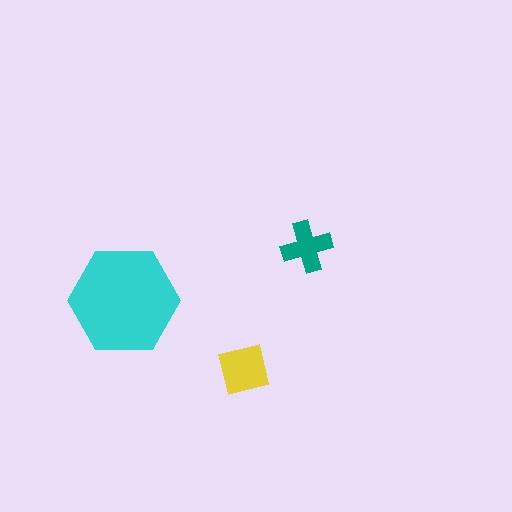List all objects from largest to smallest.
The cyan hexagon, the yellow square, the teal cross.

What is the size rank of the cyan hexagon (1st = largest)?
1st.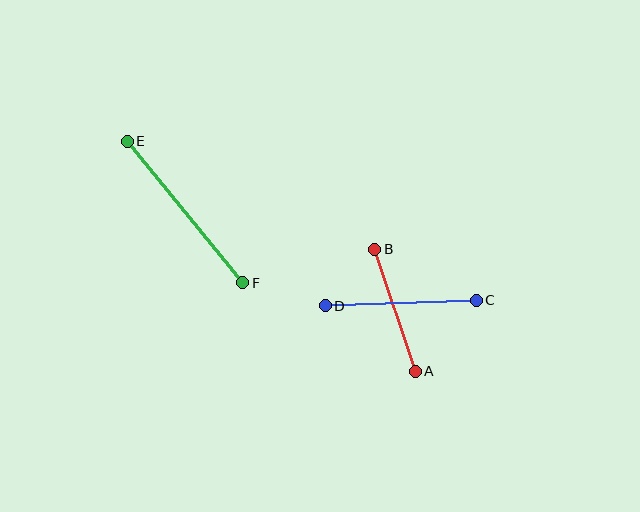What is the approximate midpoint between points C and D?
The midpoint is at approximately (401, 303) pixels.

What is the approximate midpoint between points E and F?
The midpoint is at approximately (185, 212) pixels.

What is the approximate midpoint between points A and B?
The midpoint is at approximately (395, 310) pixels.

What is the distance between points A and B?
The distance is approximately 129 pixels.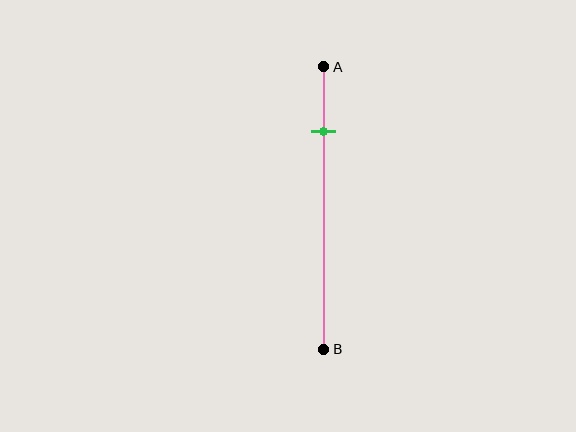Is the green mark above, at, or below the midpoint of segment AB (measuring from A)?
The green mark is above the midpoint of segment AB.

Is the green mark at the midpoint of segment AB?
No, the mark is at about 25% from A, not at the 50% midpoint.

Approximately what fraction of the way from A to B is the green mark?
The green mark is approximately 25% of the way from A to B.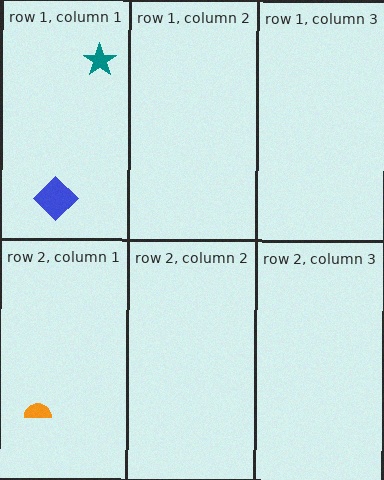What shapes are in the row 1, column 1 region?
The blue diamond, the teal star.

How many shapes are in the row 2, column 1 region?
1.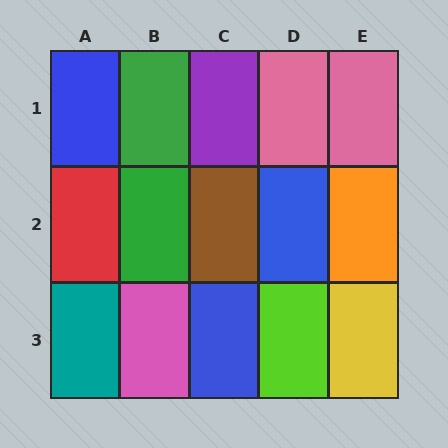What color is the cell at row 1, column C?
Purple.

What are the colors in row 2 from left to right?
Red, green, brown, blue, orange.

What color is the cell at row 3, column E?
Yellow.